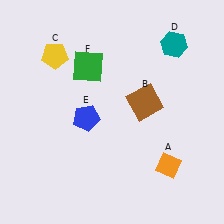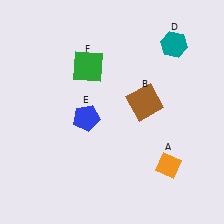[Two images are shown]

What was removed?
The yellow pentagon (C) was removed in Image 2.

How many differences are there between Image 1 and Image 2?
There is 1 difference between the two images.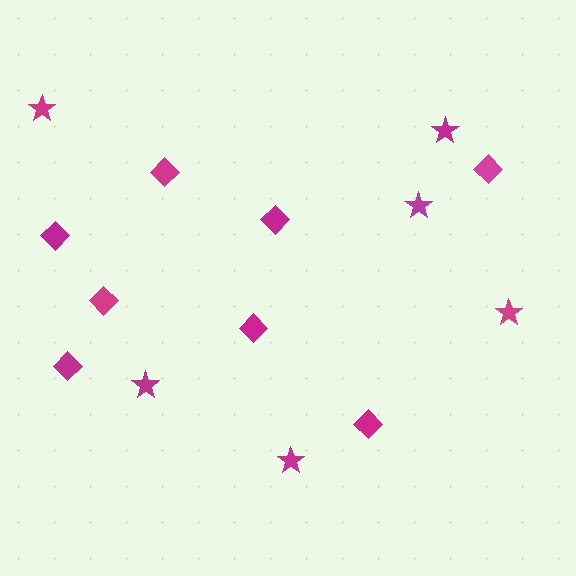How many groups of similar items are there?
There are 2 groups: one group of stars (6) and one group of diamonds (8).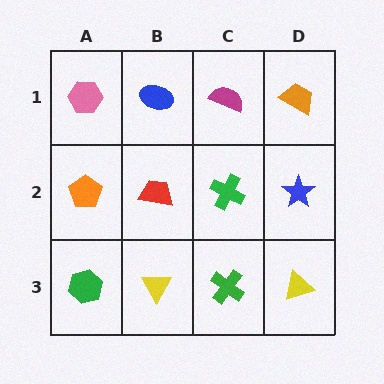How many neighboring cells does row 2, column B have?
4.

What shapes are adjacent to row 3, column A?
An orange pentagon (row 2, column A), a yellow triangle (row 3, column B).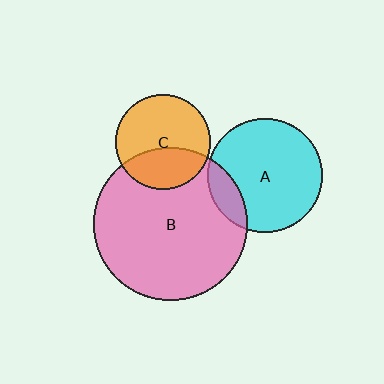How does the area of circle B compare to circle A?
Approximately 1.8 times.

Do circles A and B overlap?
Yes.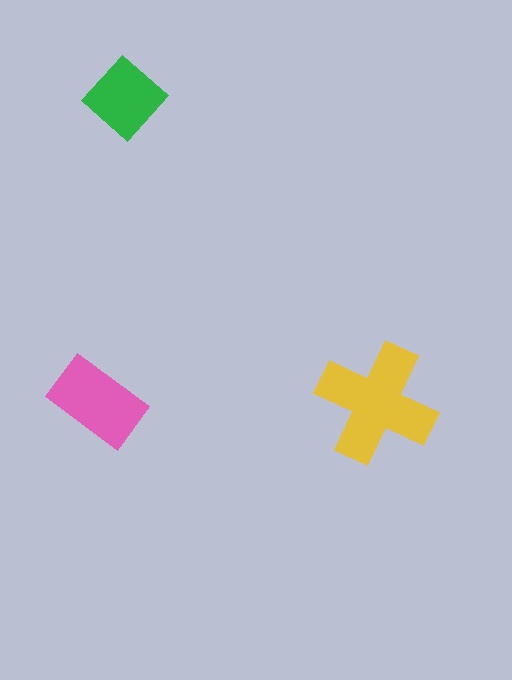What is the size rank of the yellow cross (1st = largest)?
1st.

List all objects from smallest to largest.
The green diamond, the pink rectangle, the yellow cross.